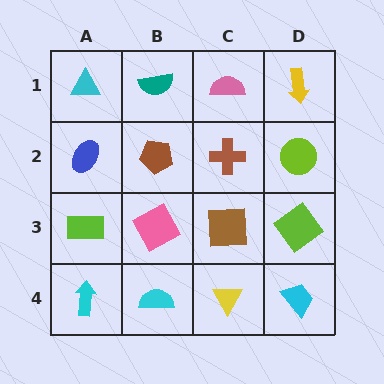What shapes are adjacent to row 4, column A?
A lime rectangle (row 3, column A), a cyan semicircle (row 4, column B).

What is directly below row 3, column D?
A cyan trapezoid.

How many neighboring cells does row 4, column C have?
3.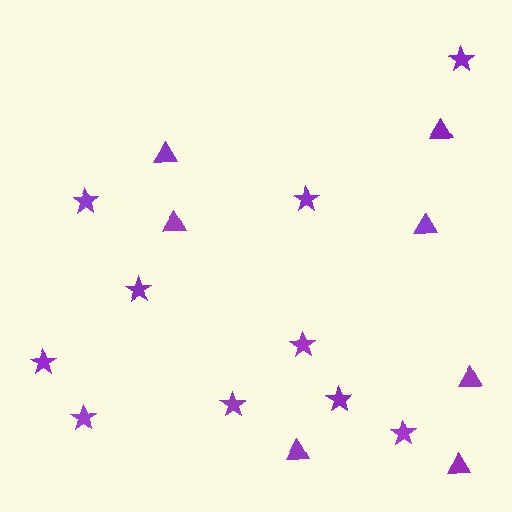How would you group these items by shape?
There are 2 groups: one group of triangles (7) and one group of stars (10).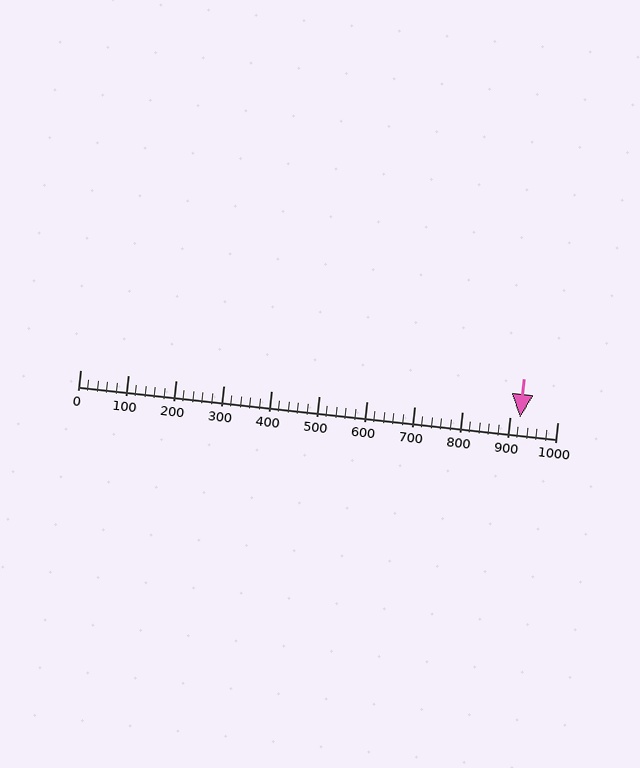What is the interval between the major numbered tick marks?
The major tick marks are spaced 100 units apart.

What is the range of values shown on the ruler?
The ruler shows values from 0 to 1000.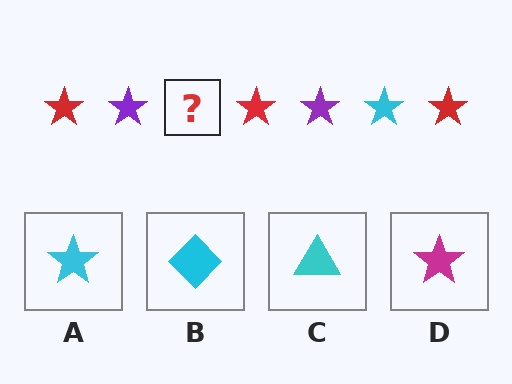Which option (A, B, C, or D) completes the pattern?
A.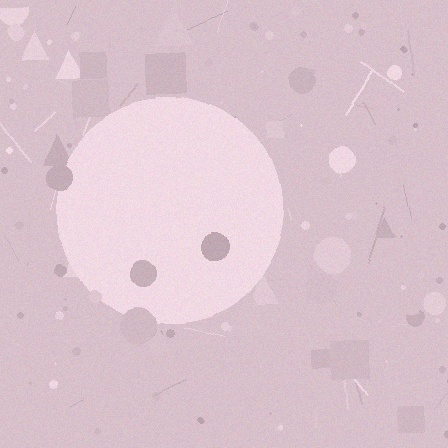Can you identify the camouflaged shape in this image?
The camouflaged shape is a circle.